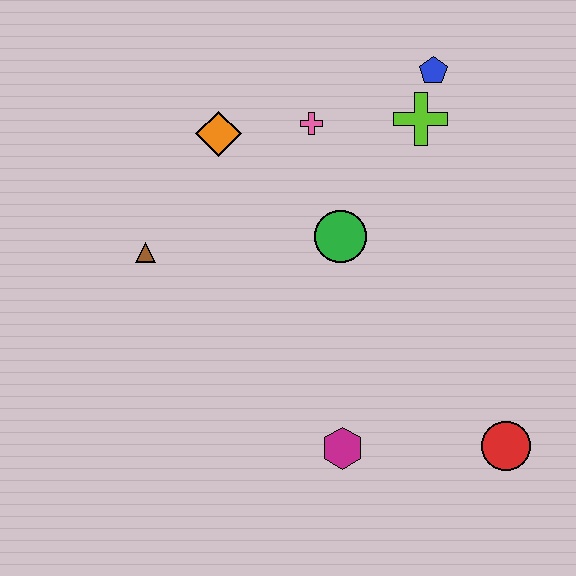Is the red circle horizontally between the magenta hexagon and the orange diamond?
No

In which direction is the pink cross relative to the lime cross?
The pink cross is to the left of the lime cross.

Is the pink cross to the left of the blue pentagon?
Yes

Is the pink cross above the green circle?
Yes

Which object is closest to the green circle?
The pink cross is closest to the green circle.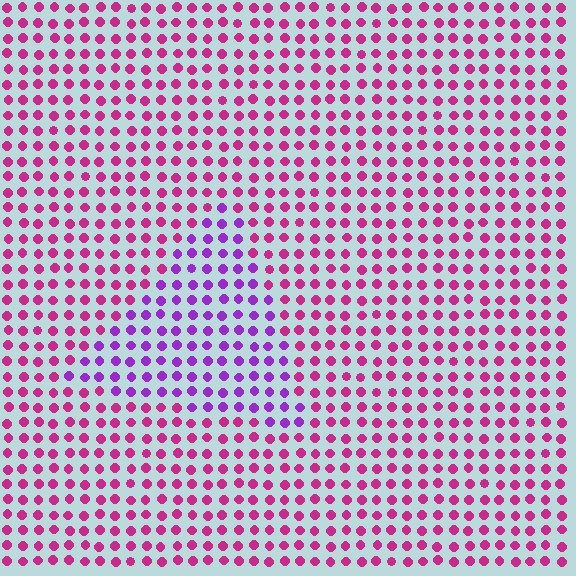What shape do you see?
I see a triangle.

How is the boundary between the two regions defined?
The boundary is defined purely by a slight shift in hue (about 41 degrees). Spacing, size, and orientation are identical on both sides.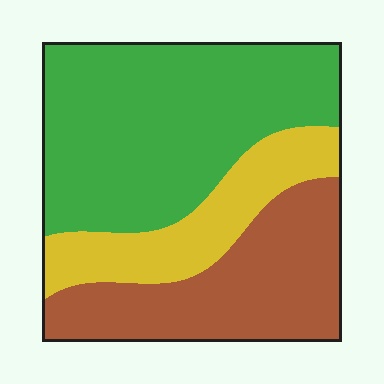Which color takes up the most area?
Green, at roughly 50%.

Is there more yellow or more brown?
Brown.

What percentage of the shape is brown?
Brown covers roughly 30% of the shape.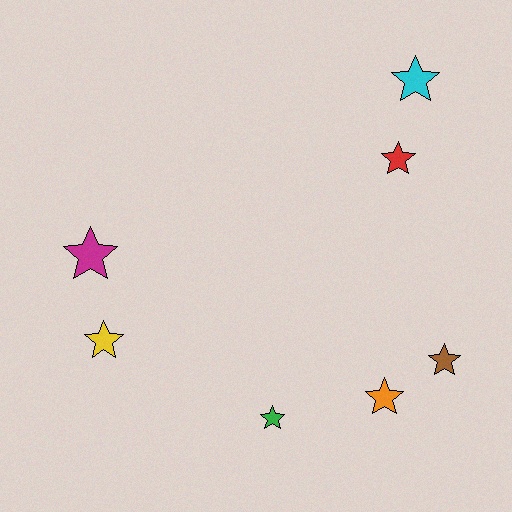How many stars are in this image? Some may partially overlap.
There are 7 stars.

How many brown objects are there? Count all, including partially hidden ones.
There is 1 brown object.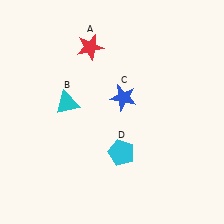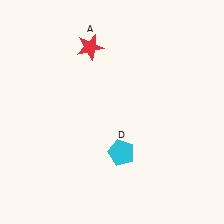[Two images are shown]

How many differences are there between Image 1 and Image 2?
There are 2 differences between the two images.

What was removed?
The cyan triangle (B), the blue star (C) were removed in Image 2.